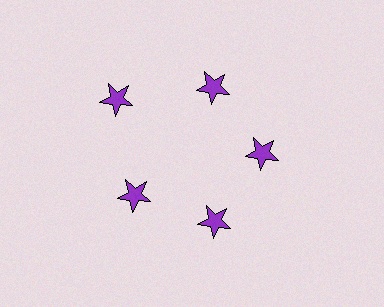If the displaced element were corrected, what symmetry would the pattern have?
It would have 5-fold rotational symmetry — the pattern would map onto itself every 72 degrees.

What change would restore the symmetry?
The symmetry would be restored by moving it inward, back onto the ring so that all 5 stars sit at equal angles and equal distance from the center.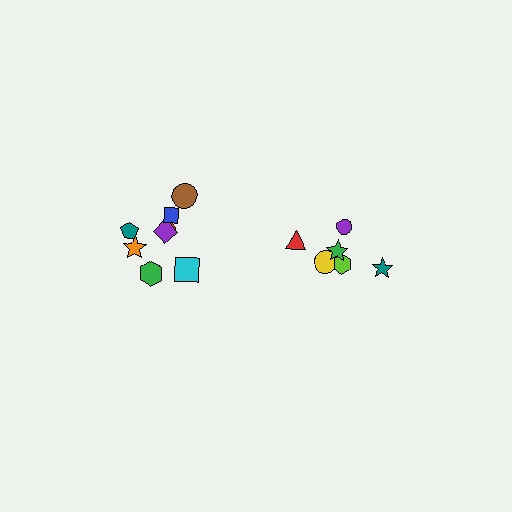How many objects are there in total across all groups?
There are 14 objects.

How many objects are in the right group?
There are 6 objects.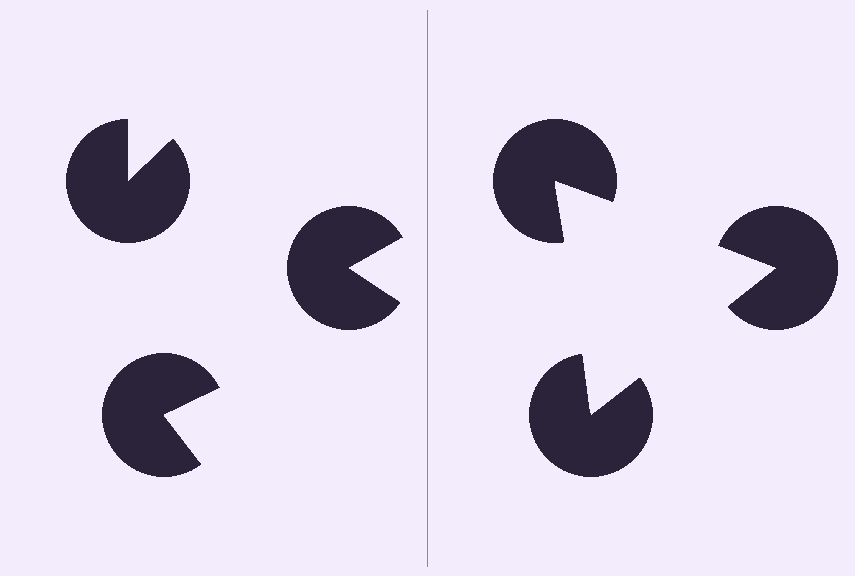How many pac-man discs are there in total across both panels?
6 — 3 on each side.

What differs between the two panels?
The pac-man discs are positioned identically on both sides; only the wedge orientations differ. On the right they align to a triangle; on the left they are misaligned.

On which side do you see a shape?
An illusory triangle appears on the right side. On the left side the wedge cuts are rotated, so no coherent shape forms.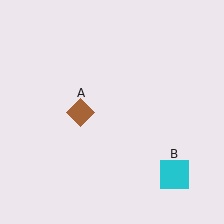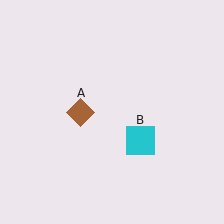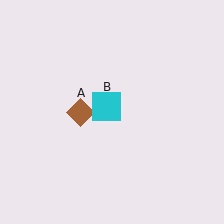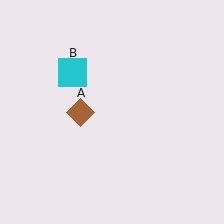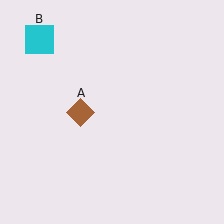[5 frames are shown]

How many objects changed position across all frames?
1 object changed position: cyan square (object B).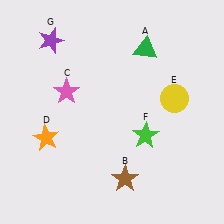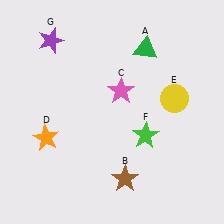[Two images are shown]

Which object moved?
The pink star (C) moved right.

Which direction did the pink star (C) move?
The pink star (C) moved right.